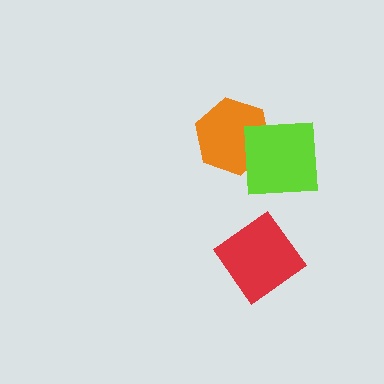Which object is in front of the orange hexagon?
The lime square is in front of the orange hexagon.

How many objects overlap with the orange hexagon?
1 object overlaps with the orange hexagon.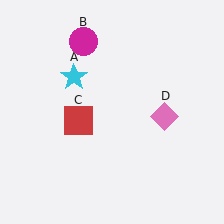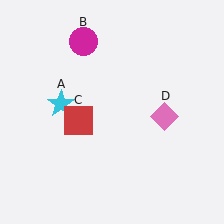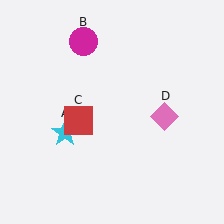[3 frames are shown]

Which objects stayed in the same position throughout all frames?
Magenta circle (object B) and red square (object C) and pink diamond (object D) remained stationary.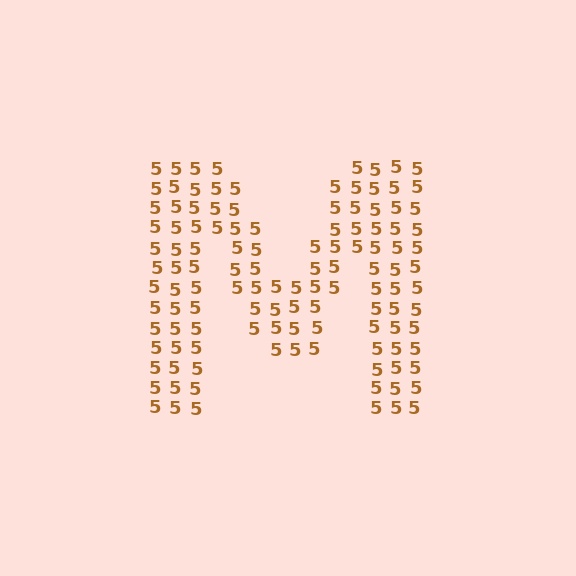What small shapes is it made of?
It is made of small digit 5's.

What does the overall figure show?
The overall figure shows the letter M.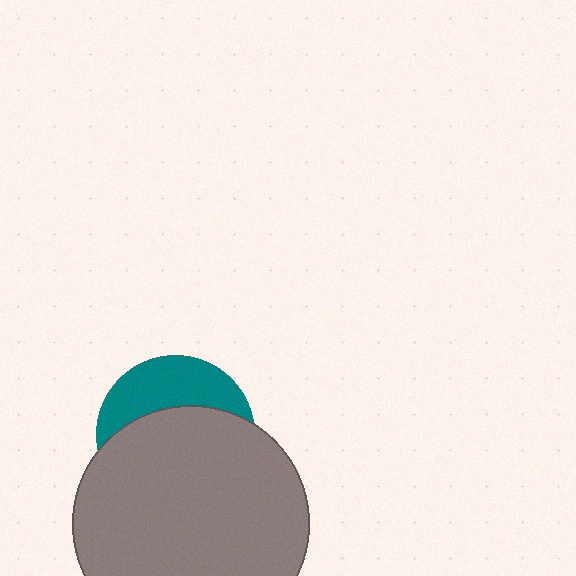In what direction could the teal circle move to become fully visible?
The teal circle could move up. That would shift it out from behind the gray circle entirely.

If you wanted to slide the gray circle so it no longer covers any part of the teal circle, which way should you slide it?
Slide it down — that is the most direct way to separate the two shapes.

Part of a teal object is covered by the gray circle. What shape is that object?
It is a circle.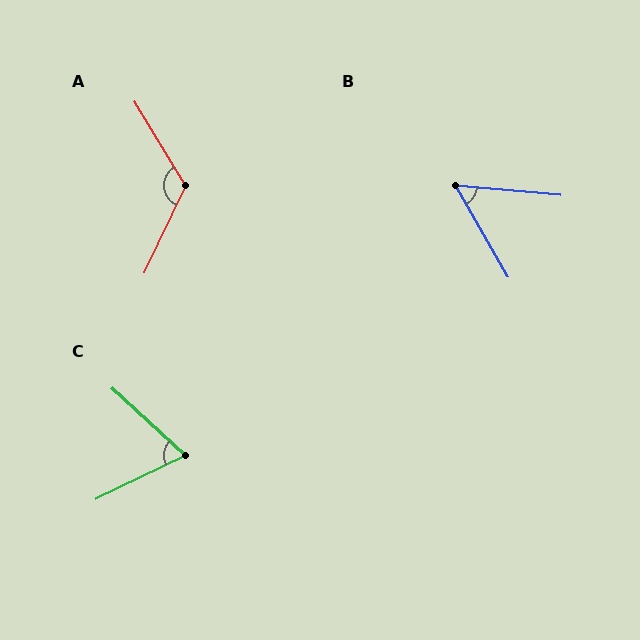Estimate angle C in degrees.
Approximately 68 degrees.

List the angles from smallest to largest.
B (55°), C (68°), A (124°).